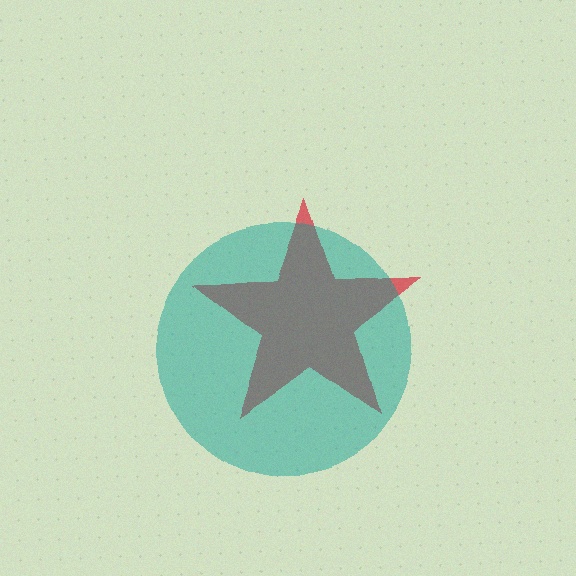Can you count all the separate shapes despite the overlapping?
Yes, there are 2 separate shapes.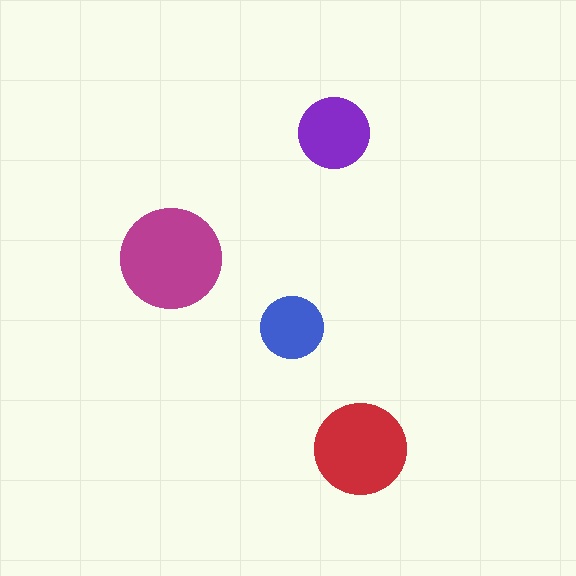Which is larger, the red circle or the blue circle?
The red one.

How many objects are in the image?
There are 4 objects in the image.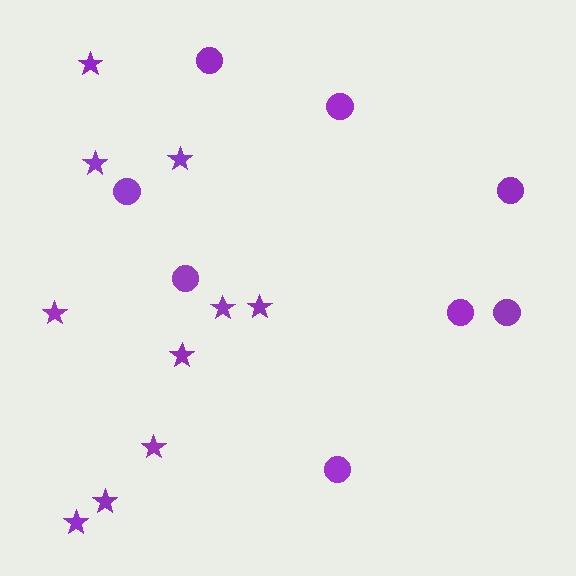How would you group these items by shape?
There are 2 groups: one group of circles (8) and one group of stars (10).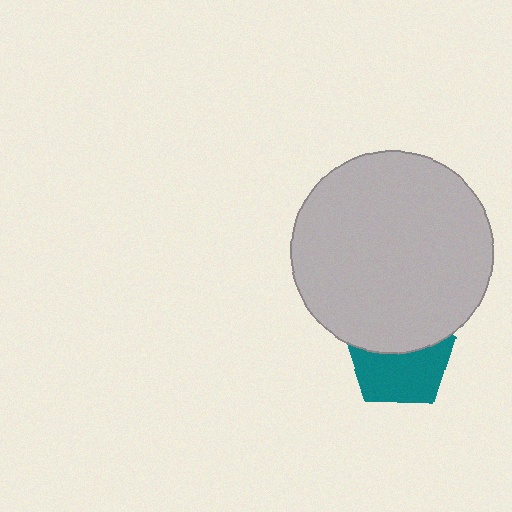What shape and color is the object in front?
The object in front is a light gray circle.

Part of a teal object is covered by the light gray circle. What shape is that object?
It is a pentagon.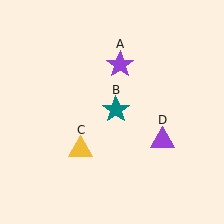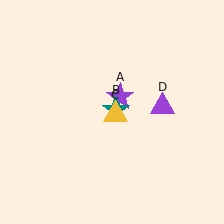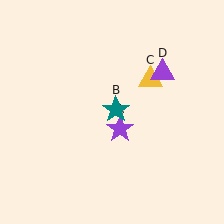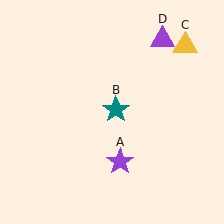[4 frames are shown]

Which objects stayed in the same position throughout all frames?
Teal star (object B) remained stationary.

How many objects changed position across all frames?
3 objects changed position: purple star (object A), yellow triangle (object C), purple triangle (object D).